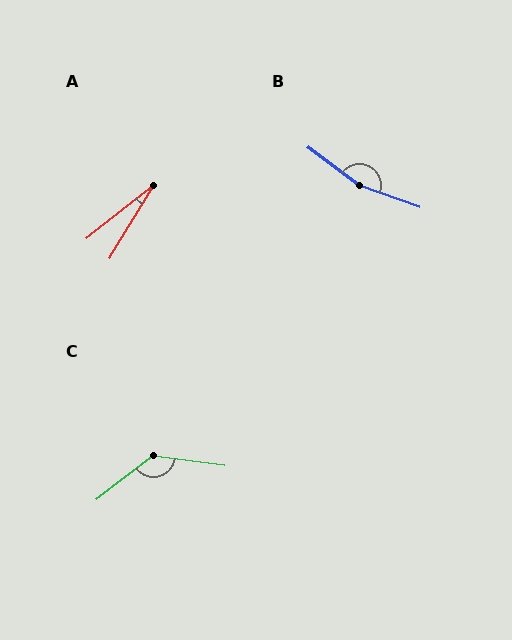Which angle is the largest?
B, at approximately 163 degrees.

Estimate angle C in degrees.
Approximately 135 degrees.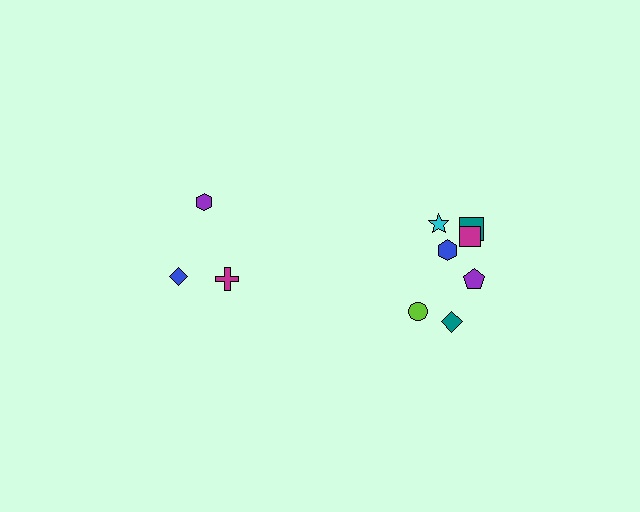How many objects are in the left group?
There are 3 objects.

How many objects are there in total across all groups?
There are 10 objects.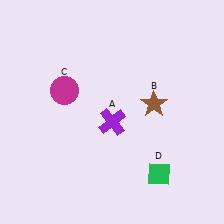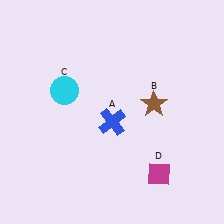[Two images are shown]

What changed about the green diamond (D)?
In Image 1, D is green. In Image 2, it changed to magenta.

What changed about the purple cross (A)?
In Image 1, A is purple. In Image 2, it changed to blue.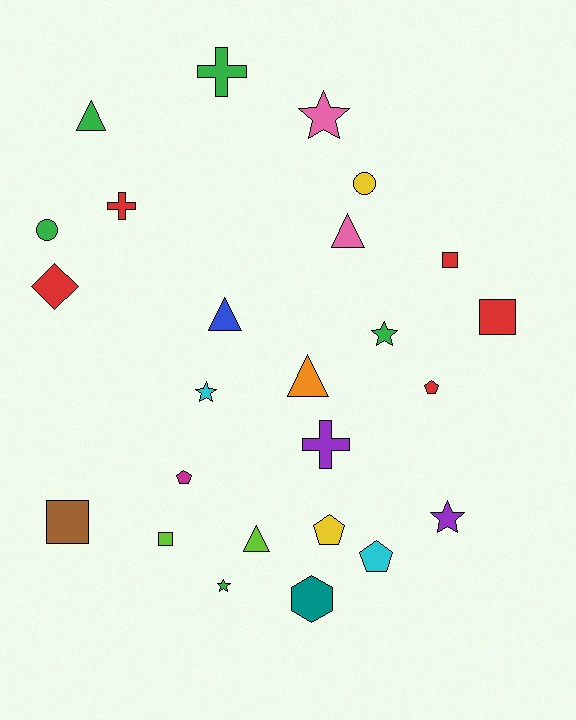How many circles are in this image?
There are 2 circles.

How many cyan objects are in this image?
There are 2 cyan objects.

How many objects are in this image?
There are 25 objects.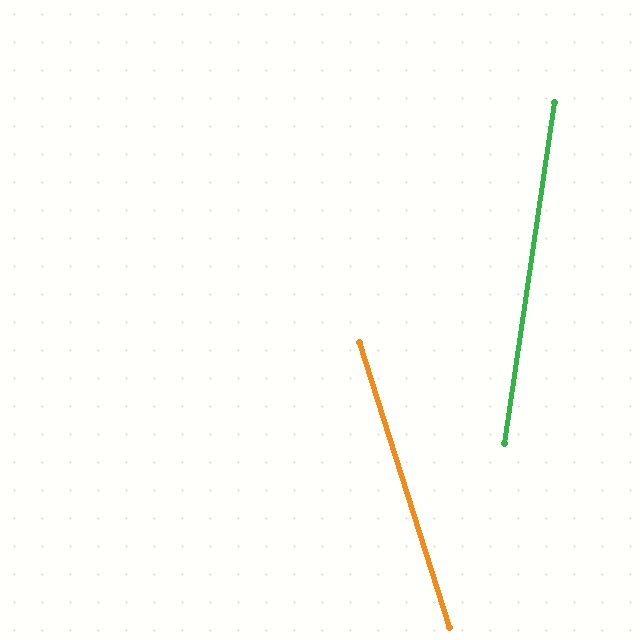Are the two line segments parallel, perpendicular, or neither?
Neither parallel nor perpendicular — they differ by about 26°.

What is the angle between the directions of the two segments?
Approximately 26 degrees.